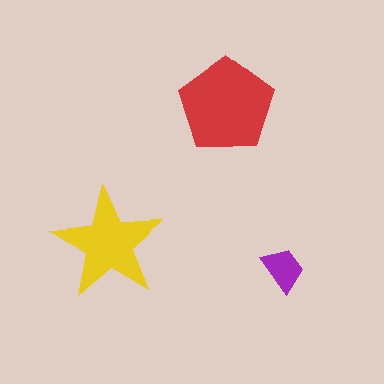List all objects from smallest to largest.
The purple trapezoid, the yellow star, the red pentagon.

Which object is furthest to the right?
The purple trapezoid is rightmost.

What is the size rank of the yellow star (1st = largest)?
2nd.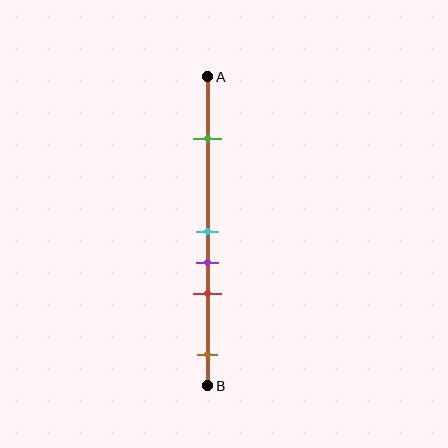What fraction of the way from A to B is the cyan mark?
The cyan mark is approximately 50% (0.5) of the way from A to B.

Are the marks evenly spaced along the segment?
No, the marks are not evenly spaced.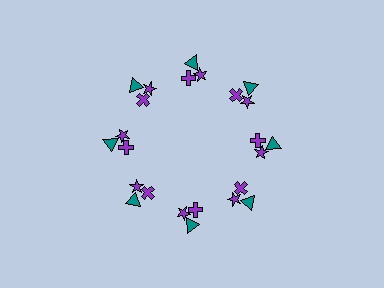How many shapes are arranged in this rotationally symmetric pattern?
There are 24 shapes, arranged in 8 groups of 3.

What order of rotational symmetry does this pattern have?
This pattern has 8-fold rotational symmetry.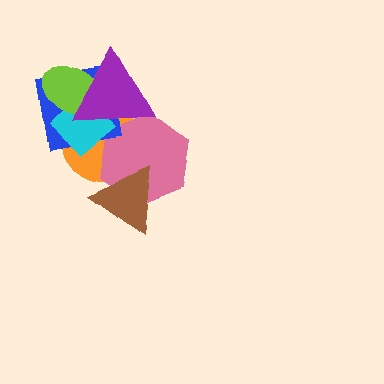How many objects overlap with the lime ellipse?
4 objects overlap with the lime ellipse.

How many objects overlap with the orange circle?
6 objects overlap with the orange circle.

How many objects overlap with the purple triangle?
5 objects overlap with the purple triangle.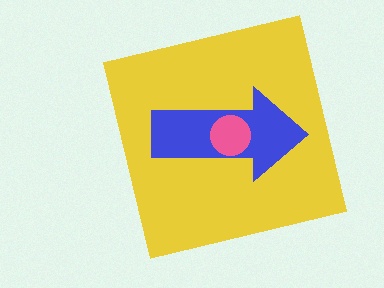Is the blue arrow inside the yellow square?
Yes.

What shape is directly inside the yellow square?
The blue arrow.